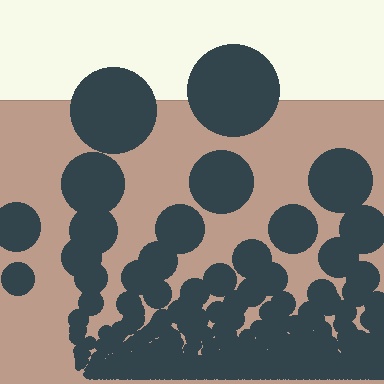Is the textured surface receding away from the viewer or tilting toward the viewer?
The surface appears to tilt toward the viewer. Texture elements get larger and sparser toward the top.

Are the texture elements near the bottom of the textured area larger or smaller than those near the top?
Smaller. The gradient is inverted — elements near the bottom are smaller and denser.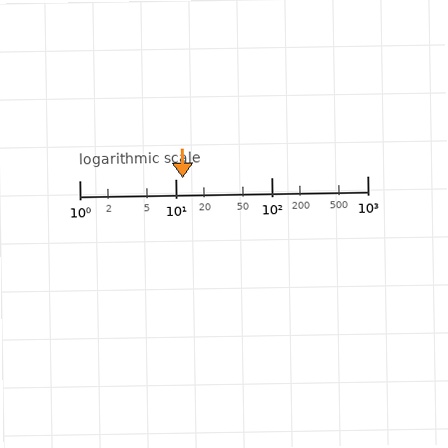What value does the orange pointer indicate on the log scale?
The pointer indicates approximately 12.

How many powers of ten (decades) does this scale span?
The scale spans 3 decades, from 1 to 1000.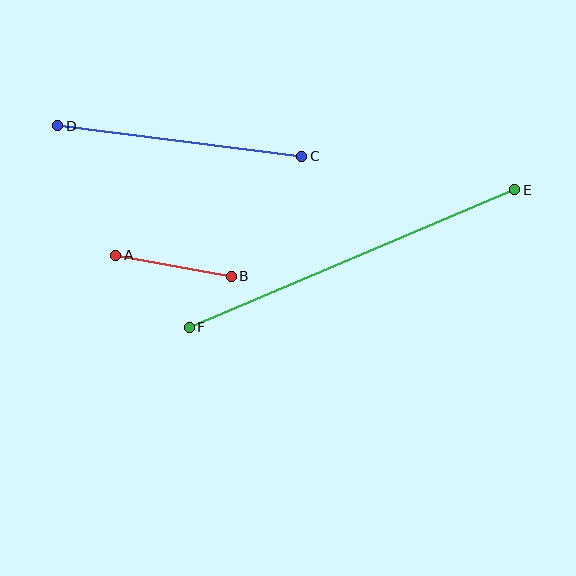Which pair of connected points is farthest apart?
Points E and F are farthest apart.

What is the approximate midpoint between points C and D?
The midpoint is at approximately (180, 141) pixels.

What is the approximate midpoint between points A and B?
The midpoint is at approximately (174, 266) pixels.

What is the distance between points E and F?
The distance is approximately 353 pixels.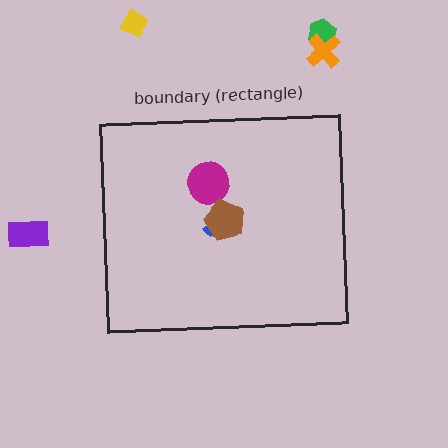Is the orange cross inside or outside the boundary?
Outside.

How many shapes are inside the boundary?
3 inside, 4 outside.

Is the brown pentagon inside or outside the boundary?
Inside.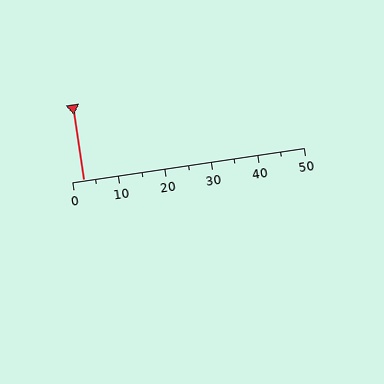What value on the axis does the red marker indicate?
The marker indicates approximately 2.5.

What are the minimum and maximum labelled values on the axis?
The axis runs from 0 to 50.